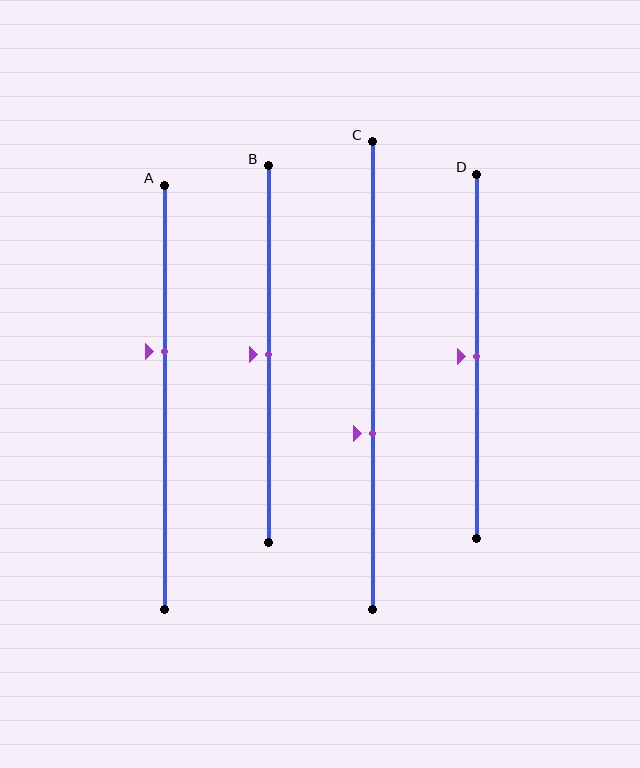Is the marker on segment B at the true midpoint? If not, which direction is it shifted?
Yes, the marker on segment B is at the true midpoint.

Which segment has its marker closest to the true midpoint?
Segment B has its marker closest to the true midpoint.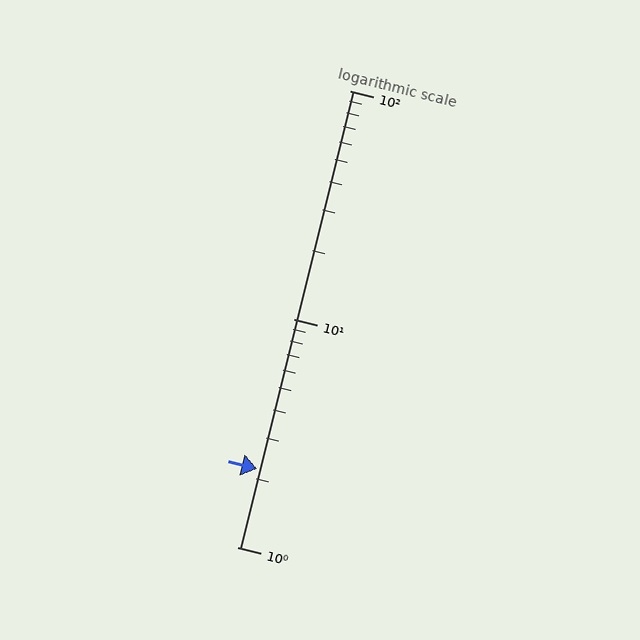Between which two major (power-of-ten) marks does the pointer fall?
The pointer is between 1 and 10.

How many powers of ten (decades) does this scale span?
The scale spans 2 decades, from 1 to 100.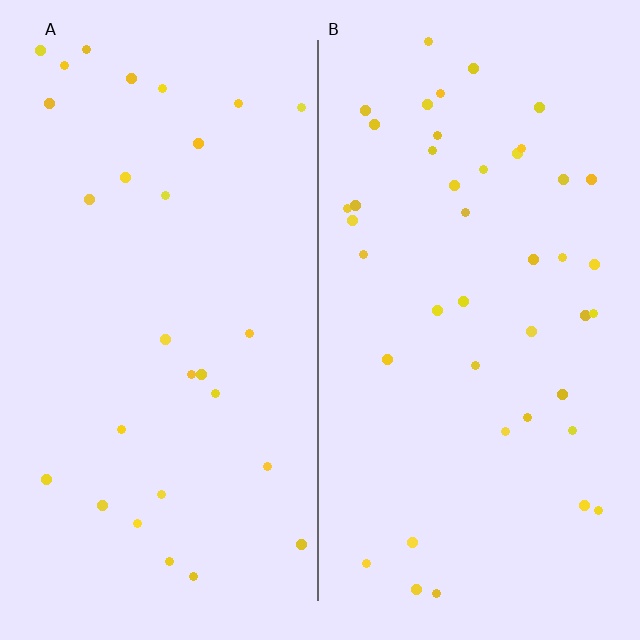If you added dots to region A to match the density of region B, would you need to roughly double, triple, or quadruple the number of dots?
Approximately double.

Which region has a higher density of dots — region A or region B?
B (the right).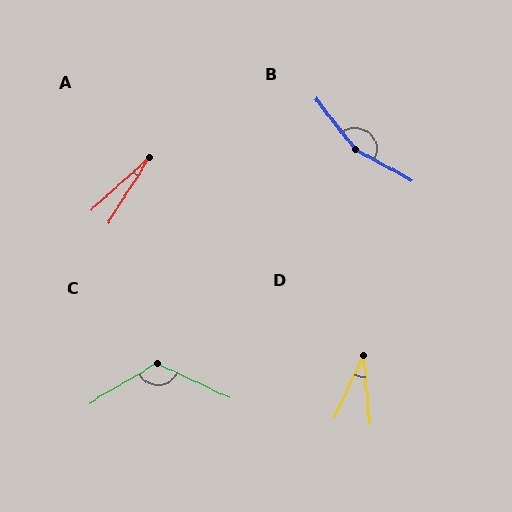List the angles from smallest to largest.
A (16°), D (30°), C (125°), B (156°).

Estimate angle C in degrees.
Approximately 125 degrees.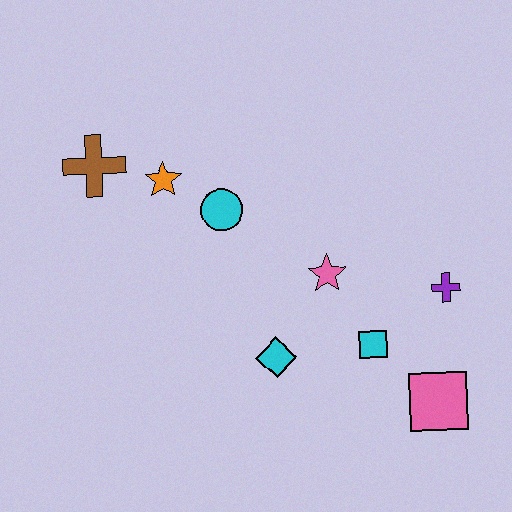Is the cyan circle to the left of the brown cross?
No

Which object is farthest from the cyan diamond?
The brown cross is farthest from the cyan diamond.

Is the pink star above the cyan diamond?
Yes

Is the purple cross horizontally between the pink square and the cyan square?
No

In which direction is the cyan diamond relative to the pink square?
The cyan diamond is to the left of the pink square.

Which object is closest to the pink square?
The cyan square is closest to the pink square.